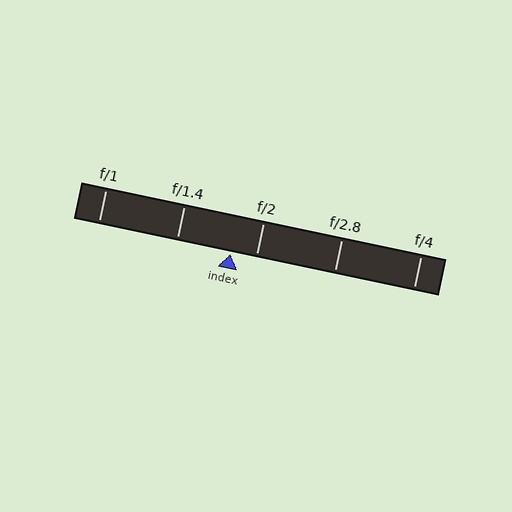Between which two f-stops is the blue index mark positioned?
The index mark is between f/1.4 and f/2.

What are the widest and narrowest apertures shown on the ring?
The widest aperture shown is f/1 and the narrowest is f/4.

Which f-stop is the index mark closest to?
The index mark is closest to f/2.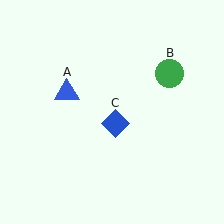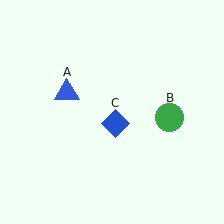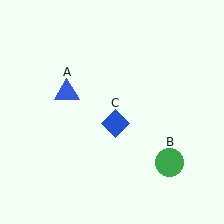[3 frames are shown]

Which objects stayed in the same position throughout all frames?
Blue triangle (object A) and blue diamond (object C) remained stationary.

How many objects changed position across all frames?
1 object changed position: green circle (object B).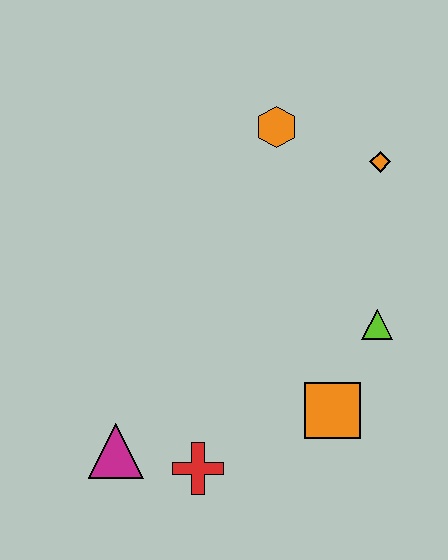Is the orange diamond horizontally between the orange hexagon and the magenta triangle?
No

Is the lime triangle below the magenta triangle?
No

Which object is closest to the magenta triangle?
The red cross is closest to the magenta triangle.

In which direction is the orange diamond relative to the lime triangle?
The orange diamond is above the lime triangle.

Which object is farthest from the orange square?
The orange hexagon is farthest from the orange square.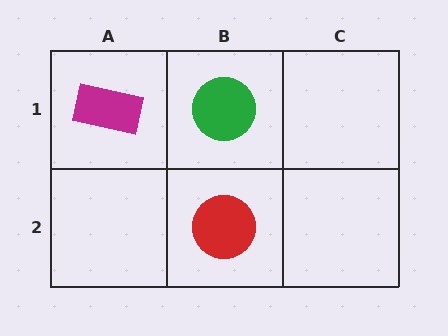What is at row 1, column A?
A magenta rectangle.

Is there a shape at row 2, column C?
No, that cell is empty.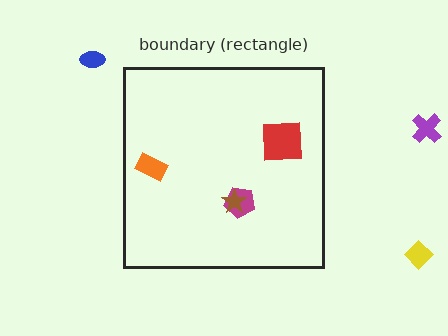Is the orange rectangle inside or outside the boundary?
Inside.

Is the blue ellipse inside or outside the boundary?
Outside.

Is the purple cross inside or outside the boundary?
Outside.